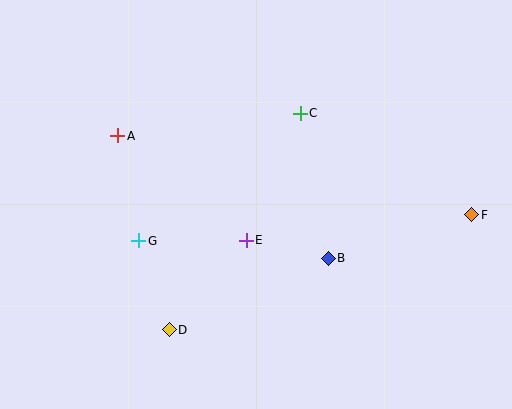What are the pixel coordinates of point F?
Point F is at (472, 215).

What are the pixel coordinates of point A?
Point A is at (118, 136).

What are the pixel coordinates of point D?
Point D is at (169, 330).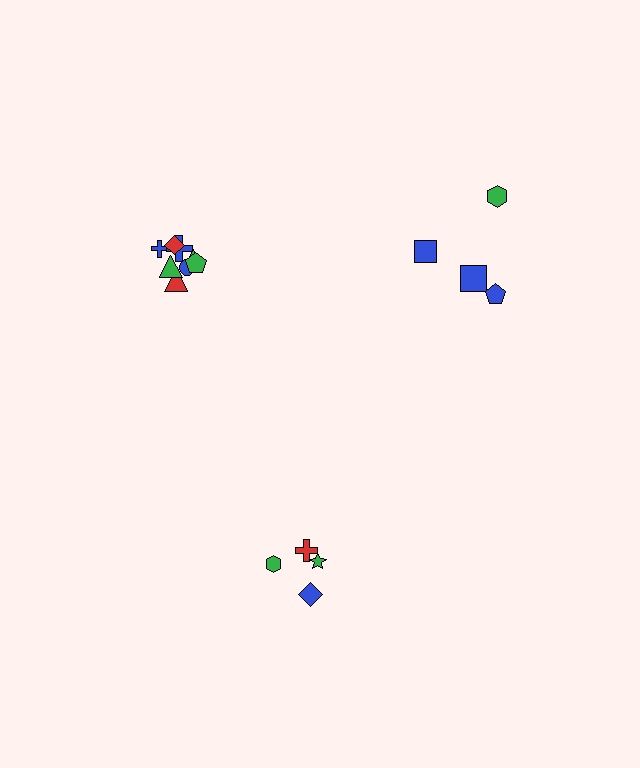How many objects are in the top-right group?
There are 4 objects.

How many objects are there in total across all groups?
There are 16 objects.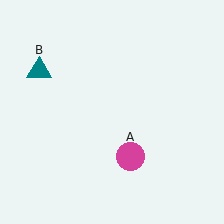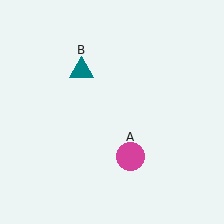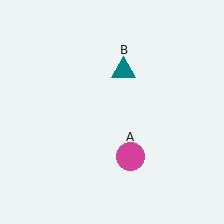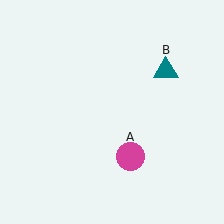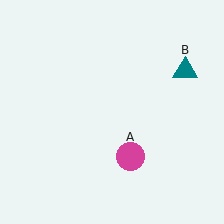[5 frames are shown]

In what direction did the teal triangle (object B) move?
The teal triangle (object B) moved right.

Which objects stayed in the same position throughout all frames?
Magenta circle (object A) remained stationary.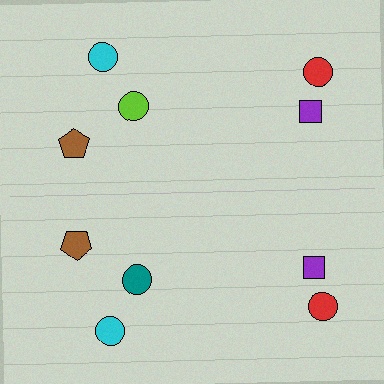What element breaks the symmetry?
The teal circle on the bottom side breaks the symmetry — its mirror counterpart is lime.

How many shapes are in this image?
There are 10 shapes in this image.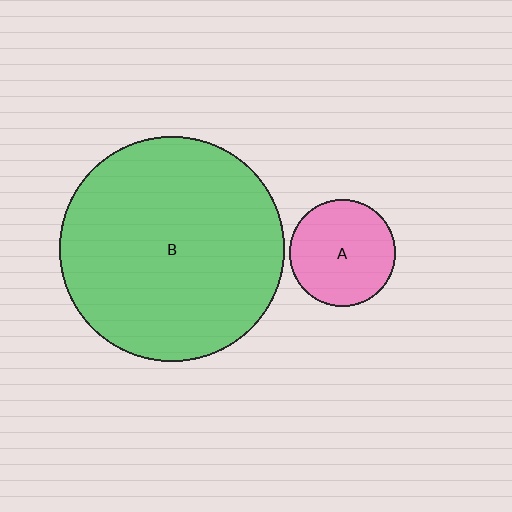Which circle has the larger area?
Circle B (green).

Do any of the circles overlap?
No, none of the circles overlap.